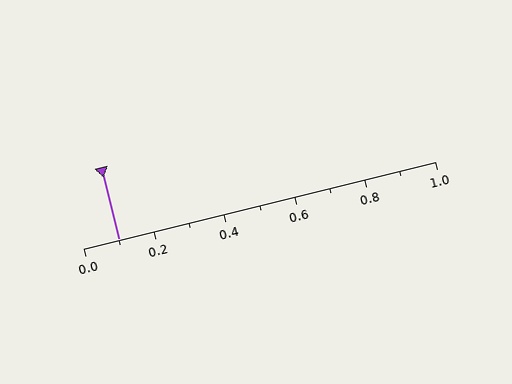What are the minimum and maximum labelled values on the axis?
The axis runs from 0.0 to 1.0.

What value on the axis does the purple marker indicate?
The marker indicates approximately 0.1.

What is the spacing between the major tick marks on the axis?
The major ticks are spaced 0.2 apart.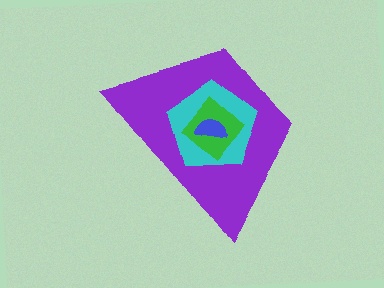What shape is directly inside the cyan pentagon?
The green diamond.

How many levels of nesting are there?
4.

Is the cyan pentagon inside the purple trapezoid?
Yes.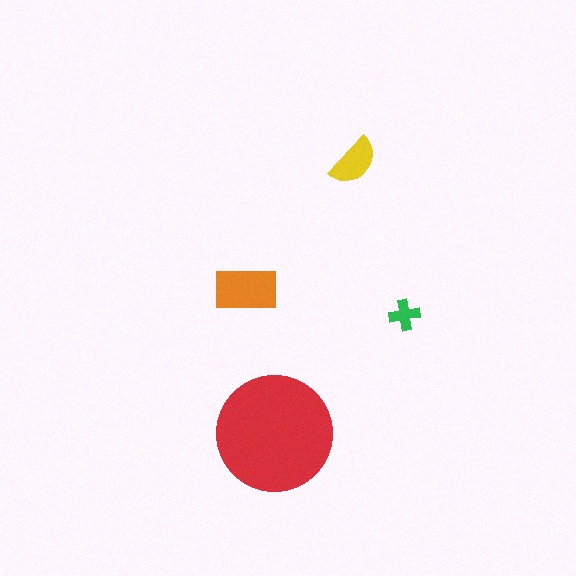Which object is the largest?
The red circle.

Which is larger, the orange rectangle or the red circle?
The red circle.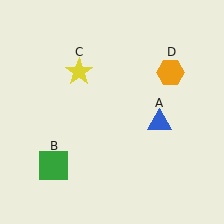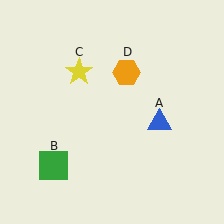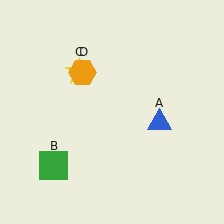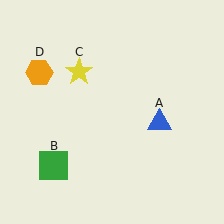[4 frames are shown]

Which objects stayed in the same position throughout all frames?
Blue triangle (object A) and green square (object B) and yellow star (object C) remained stationary.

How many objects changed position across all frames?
1 object changed position: orange hexagon (object D).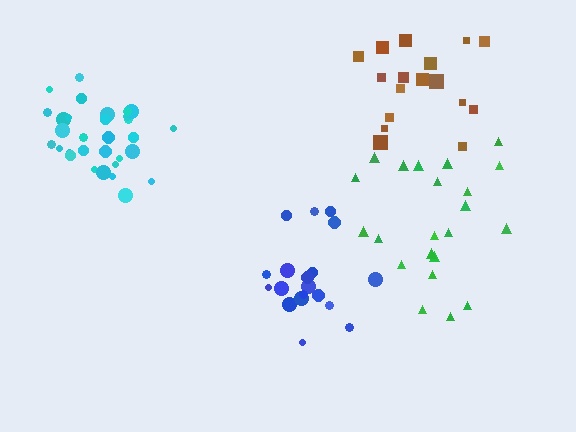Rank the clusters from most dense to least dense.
cyan, blue, green, brown.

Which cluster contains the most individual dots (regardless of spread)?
Cyan (31).